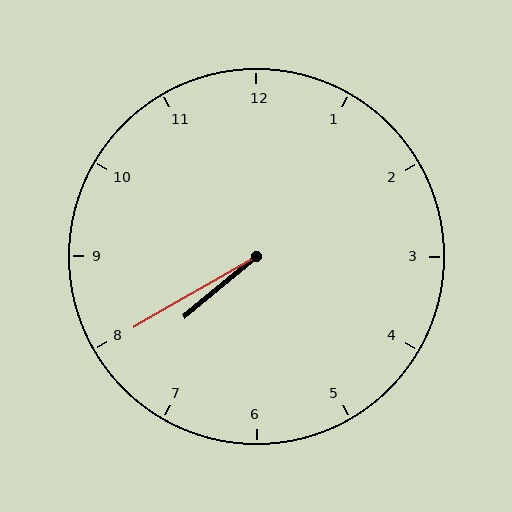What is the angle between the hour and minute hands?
Approximately 10 degrees.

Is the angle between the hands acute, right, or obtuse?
It is acute.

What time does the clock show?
7:40.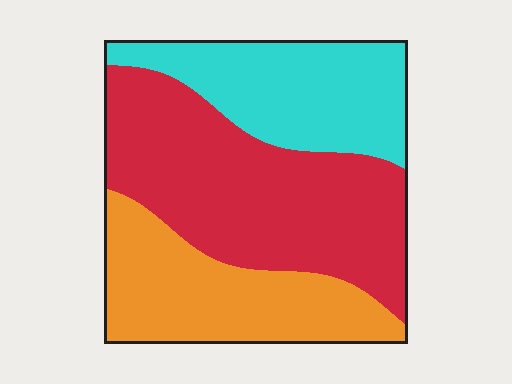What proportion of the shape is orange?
Orange covers 28% of the shape.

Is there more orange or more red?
Red.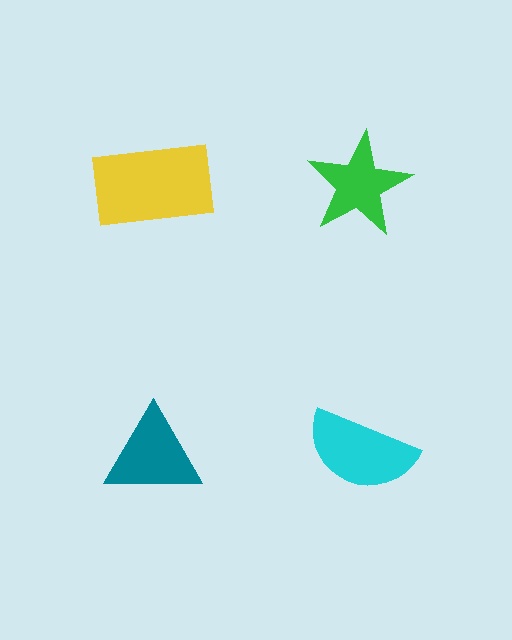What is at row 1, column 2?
A green star.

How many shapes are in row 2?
2 shapes.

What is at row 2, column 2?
A cyan semicircle.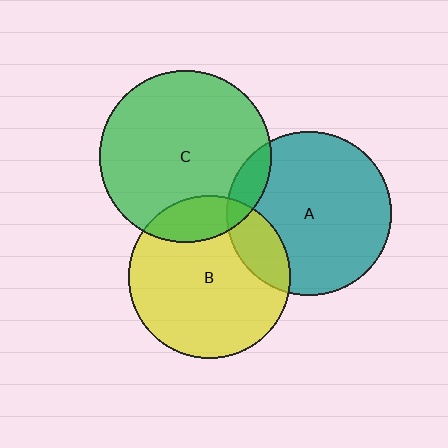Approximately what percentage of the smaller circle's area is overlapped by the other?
Approximately 10%.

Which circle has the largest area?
Circle C (green).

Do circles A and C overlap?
Yes.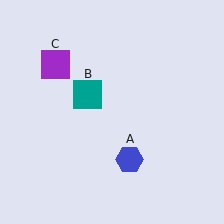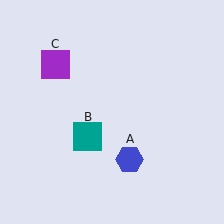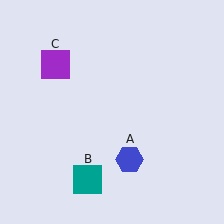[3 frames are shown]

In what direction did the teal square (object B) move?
The teal square (object B) moved down.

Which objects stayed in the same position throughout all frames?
Blue hexagon (object A) and purple square (object C) remained stationary.